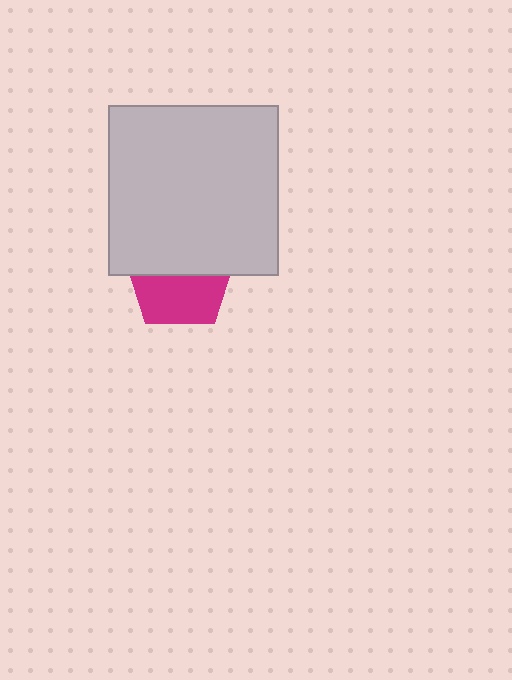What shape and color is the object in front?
The object in front is a light gray square.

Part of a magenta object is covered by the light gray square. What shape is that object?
It is a pentagon.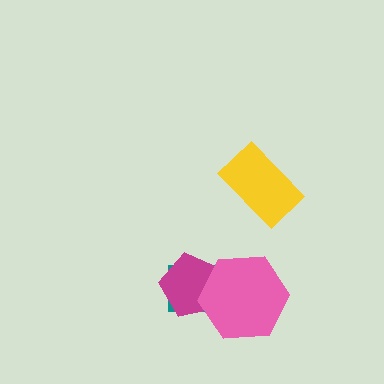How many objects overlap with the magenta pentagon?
2 objects overlap with the magenta pentagon.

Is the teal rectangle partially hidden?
Yes, it is partially covered by another shape.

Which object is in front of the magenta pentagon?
The pink hexagon is in front of the magenta pentagon.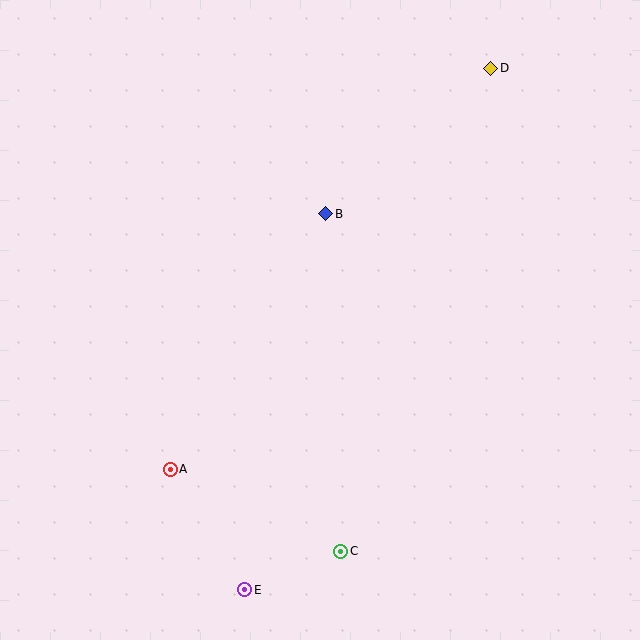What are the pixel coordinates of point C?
Point C is at (341, 551).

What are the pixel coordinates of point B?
Point B is at (326, 214).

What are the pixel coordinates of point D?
Point D is at (491, 68).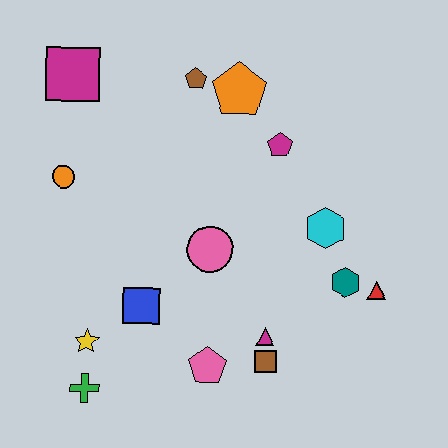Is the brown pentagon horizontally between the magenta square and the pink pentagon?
Yes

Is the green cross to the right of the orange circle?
Yes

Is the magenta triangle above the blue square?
No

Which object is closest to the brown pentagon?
The orange pentagon is closest to the brown pentagon.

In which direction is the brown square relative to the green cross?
The brown square is to the right of the green cross.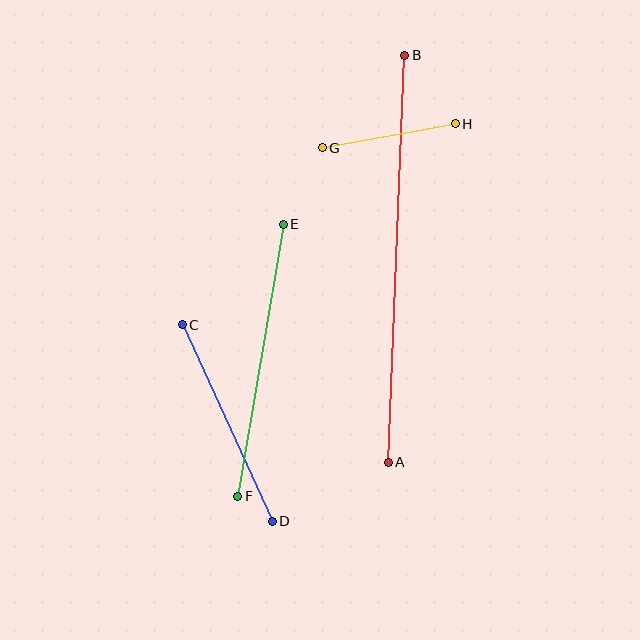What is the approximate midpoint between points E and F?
The midpoint is at approximately (261, 360) pixels.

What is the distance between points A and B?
The distance is approximately 407 pixels.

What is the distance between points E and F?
The distance is approximately 276 pixels.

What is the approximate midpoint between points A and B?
The midpoint is at approximately (396, 259) pixels.